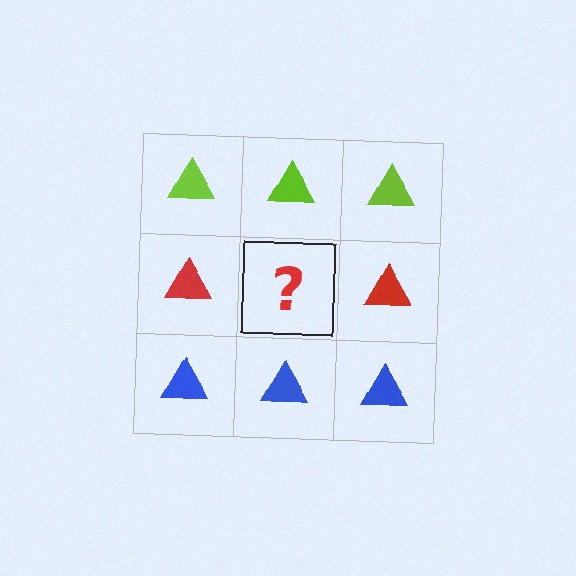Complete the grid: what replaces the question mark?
The question mark should be replaced with a red triangle.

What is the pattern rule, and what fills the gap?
The rule is that each row has a consistent color. The gap should be filled with a red triangle.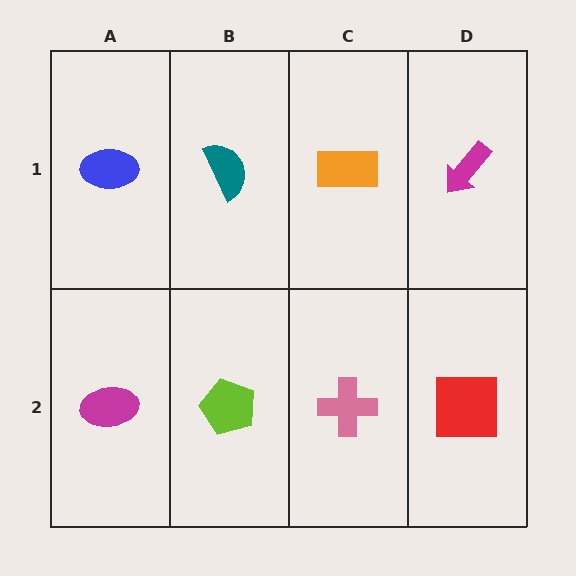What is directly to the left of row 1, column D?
An orange rectangle.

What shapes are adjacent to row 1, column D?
A red square (row 2, column D), an orange rectangle (row 1, column C).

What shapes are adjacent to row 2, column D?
A magenta arrow (row 1, column D), a pink cross (row 2, column C).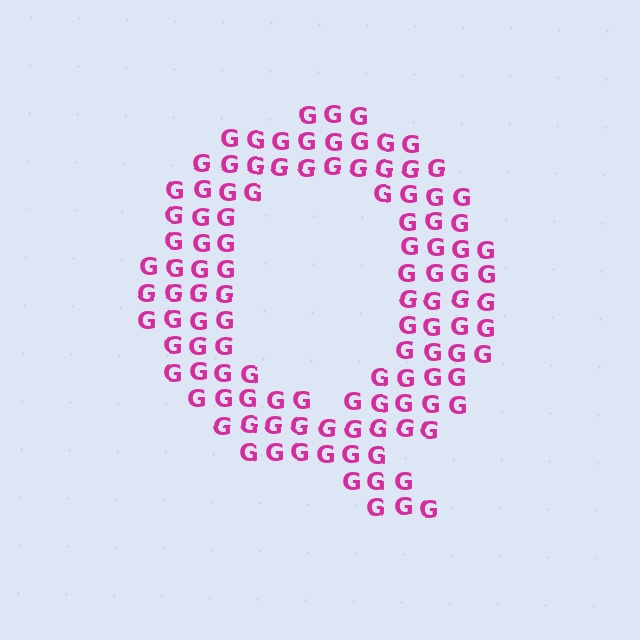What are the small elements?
The small elements are letter G's.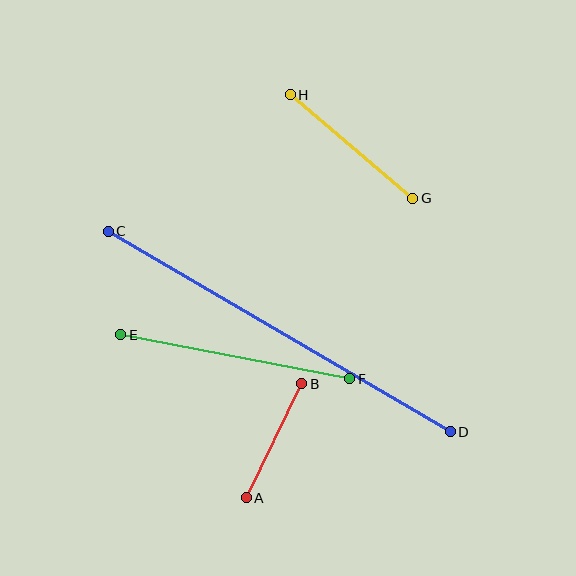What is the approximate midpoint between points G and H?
The midpoint is at approximately (352, 146) pixels.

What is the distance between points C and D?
The distance is approximately 397 pixels.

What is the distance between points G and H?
The distance is approximately 160 pixels.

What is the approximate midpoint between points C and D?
The midpoint is at approximately (279, 332) pixels.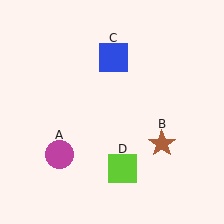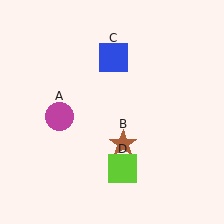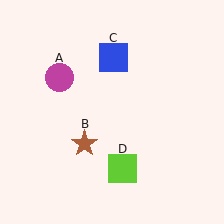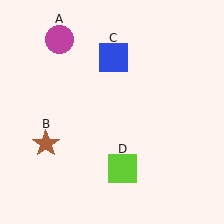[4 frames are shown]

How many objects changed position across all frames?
2 objects changed position: magenta circle (object A), brown star (object B).